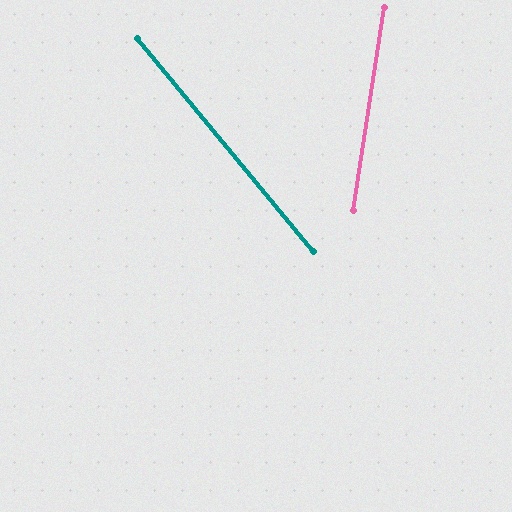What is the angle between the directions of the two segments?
Approximately 48 degrees.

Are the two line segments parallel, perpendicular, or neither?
Neither parallel nor perpendicular — they differ by about 48°.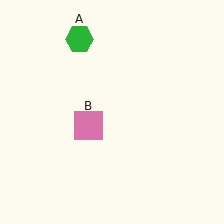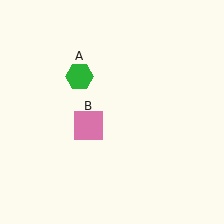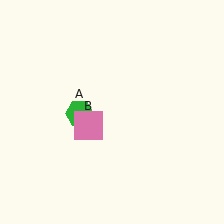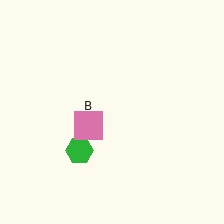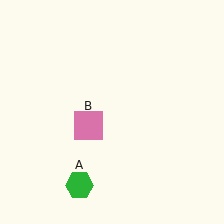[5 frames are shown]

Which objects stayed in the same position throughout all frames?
Pink square (object B) remained stationary.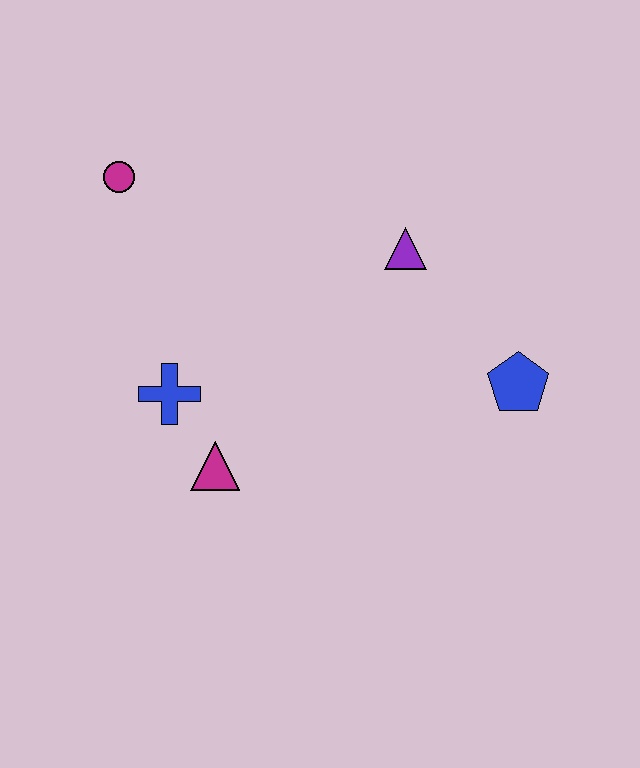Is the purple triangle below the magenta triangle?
No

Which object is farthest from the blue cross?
The blue pentagon is farthest from the blue cross.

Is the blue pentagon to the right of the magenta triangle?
Yes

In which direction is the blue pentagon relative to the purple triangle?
The blue pentagon is below the purple triangle.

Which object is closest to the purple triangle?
The blue pentagon is closest to the purple triangle.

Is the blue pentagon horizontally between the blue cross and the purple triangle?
No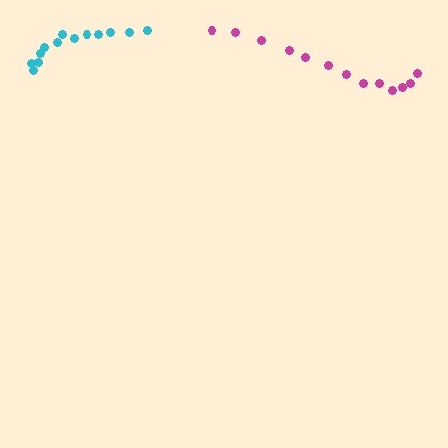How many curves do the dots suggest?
There are 2 distinct paths.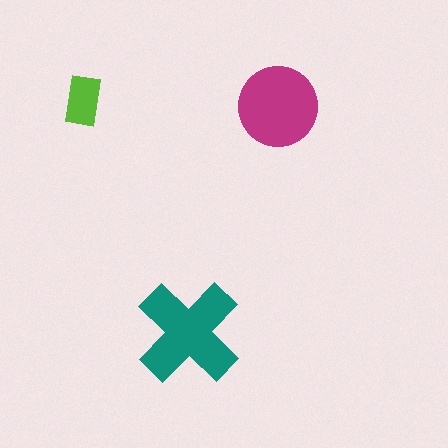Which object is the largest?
The teal cross.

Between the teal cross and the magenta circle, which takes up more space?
The teal cross.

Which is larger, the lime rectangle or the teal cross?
The teal cross.